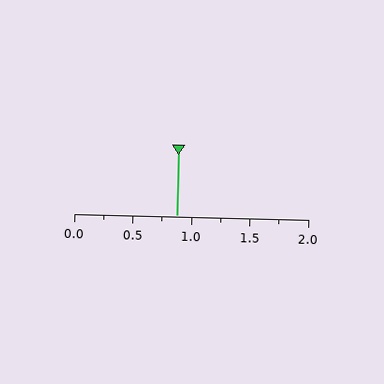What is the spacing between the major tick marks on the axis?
The major ticks are spaced 0.5 apart.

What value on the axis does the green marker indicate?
The marker indicates approximately 0.88.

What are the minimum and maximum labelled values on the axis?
The axis runs from 0.0 to 2.0.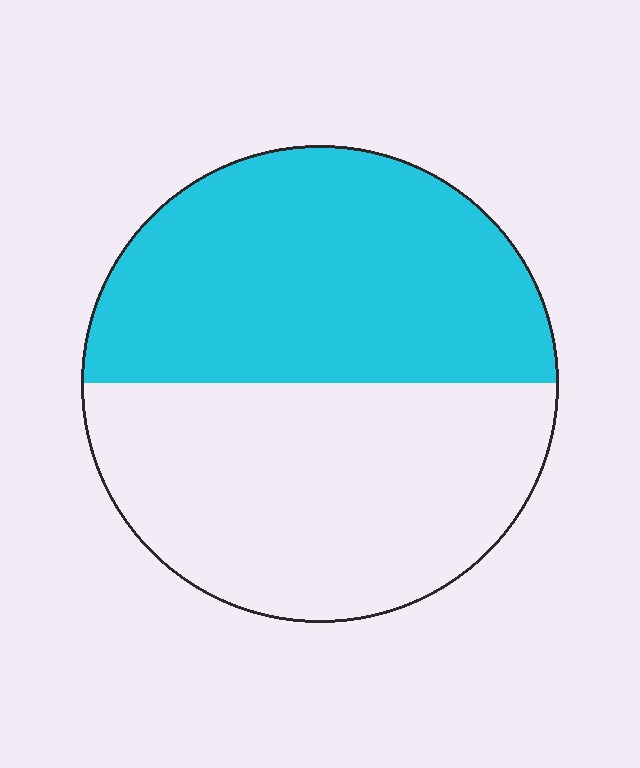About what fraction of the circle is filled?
About one half (1/2).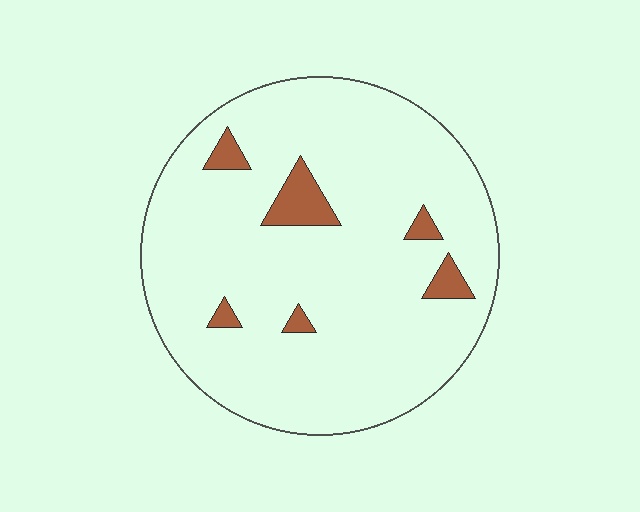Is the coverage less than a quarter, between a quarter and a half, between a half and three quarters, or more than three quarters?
Less than a quarter.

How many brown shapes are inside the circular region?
6.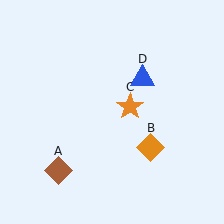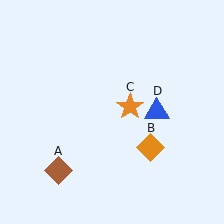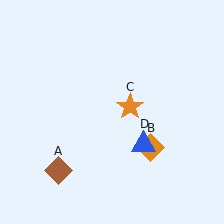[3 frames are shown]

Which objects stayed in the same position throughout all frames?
Brown diamond (object A) and orange diamond (object B) and orange star (object C) remained stationary.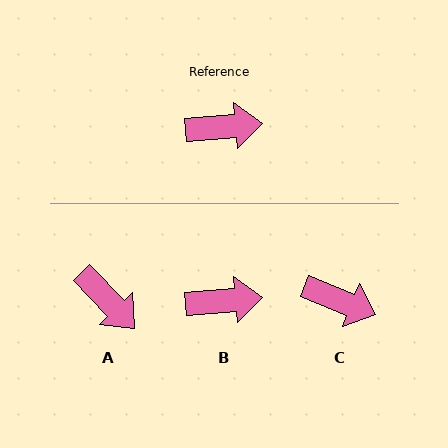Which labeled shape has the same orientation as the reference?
B.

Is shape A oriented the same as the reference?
No, it is off by about 51 degrees.